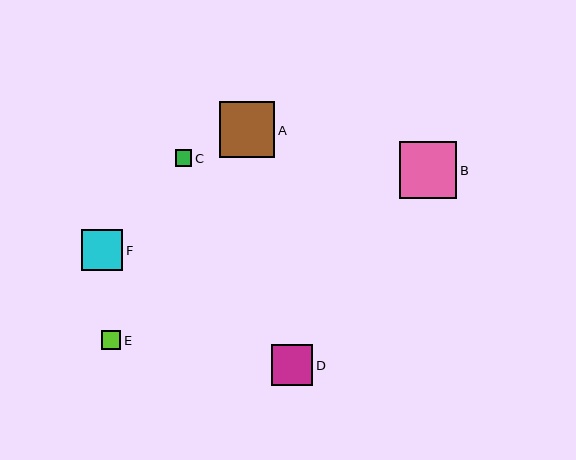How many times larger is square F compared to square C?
Square F is approximately 2.5 times the size of square C.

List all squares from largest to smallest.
From largest to smallest: B, A, F, D, E, C.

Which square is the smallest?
Square C is the smallest with a size of approximately 17 pixels.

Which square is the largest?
Square B is the largest with a size of approximately 57 pixels.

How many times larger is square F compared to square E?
Square F is approximately 2.2 times the size of square E.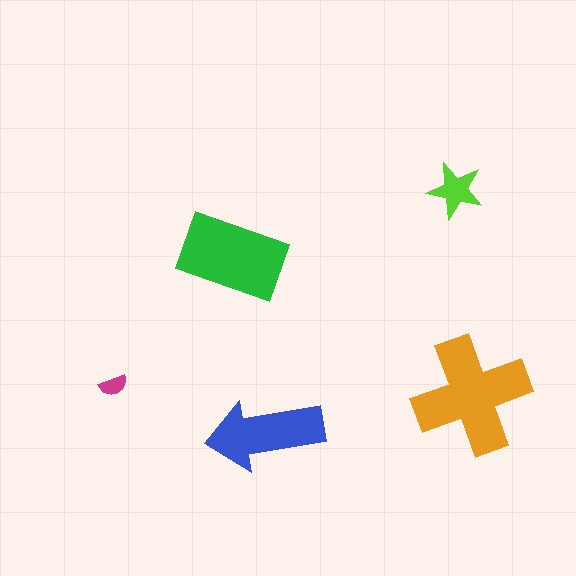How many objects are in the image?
There are 5 objects in the image.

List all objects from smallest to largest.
The magenta semicircle, the lime star, the blue arrow, the green rectangle, the orange cross.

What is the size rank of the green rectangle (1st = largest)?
2nd.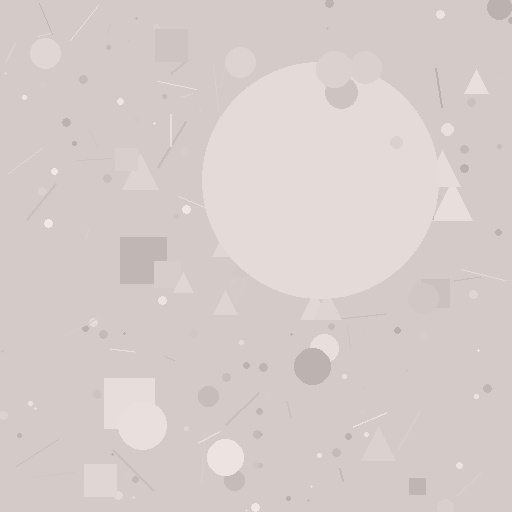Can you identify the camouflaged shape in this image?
The camouflaged shape is a circle.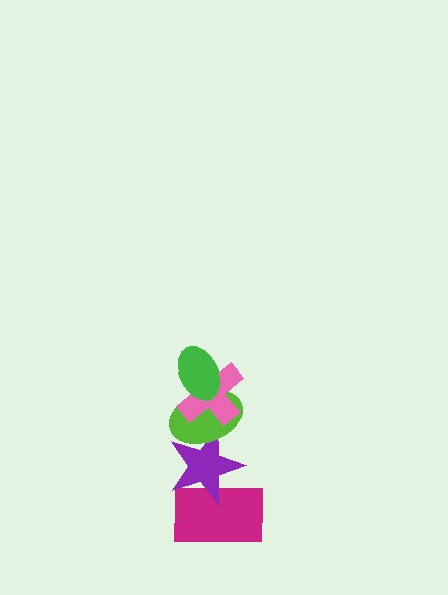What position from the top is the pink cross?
The pink cross is 2nd from the top.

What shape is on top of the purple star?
The lime ellipse is on top of the purple star.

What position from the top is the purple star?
The purple star is 4th from the top.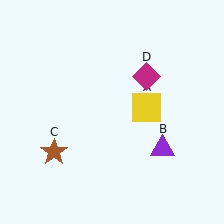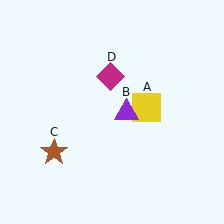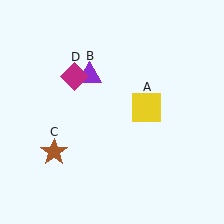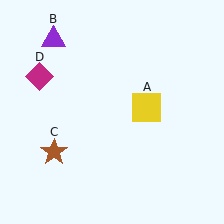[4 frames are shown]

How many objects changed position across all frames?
2 objects changed position: purple triangle (object B), magenta diamond (object D).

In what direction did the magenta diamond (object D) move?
The magenta diamond (object D) moved left.